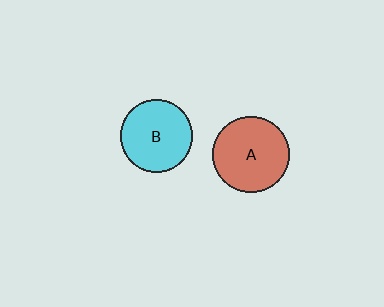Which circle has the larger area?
Circle A (red).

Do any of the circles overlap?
No, none of the circles overlap.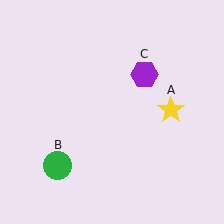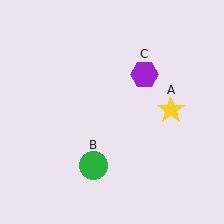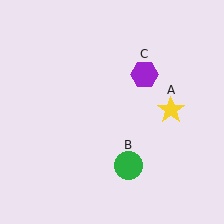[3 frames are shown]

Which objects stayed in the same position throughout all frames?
Yellow star (object A) and purple hexagon (object C) remained stationary.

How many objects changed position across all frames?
1 object changed position: green circle (object B).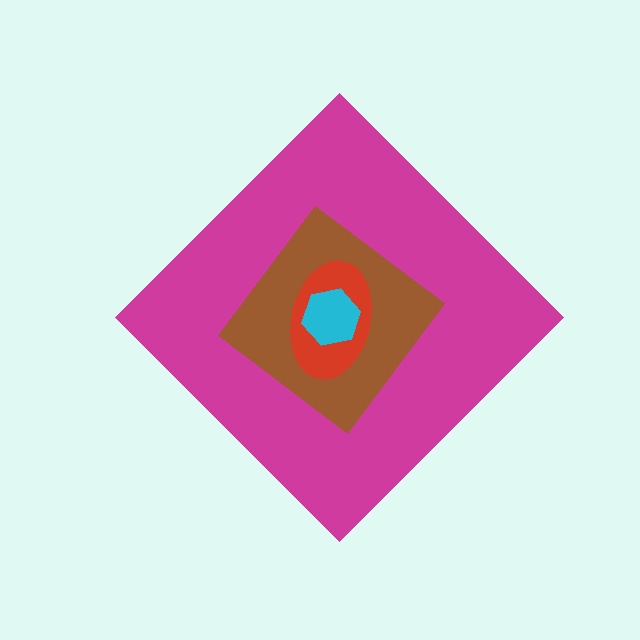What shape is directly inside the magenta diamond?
The brown diamond.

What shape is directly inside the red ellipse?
The cyan hexagon.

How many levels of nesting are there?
4.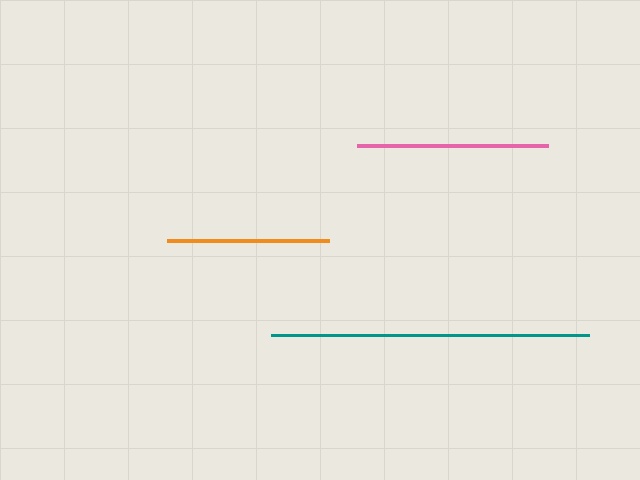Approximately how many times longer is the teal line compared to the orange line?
The teal line is approximately 2.0 times the length of the orange line.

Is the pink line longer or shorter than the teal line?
The teal line is longer than the pink line.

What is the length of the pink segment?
The pink segment is approximately 191 pixels long.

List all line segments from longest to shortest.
From longest to shortest: teal, pink, orange.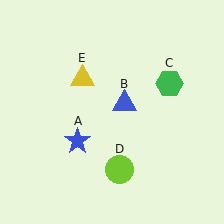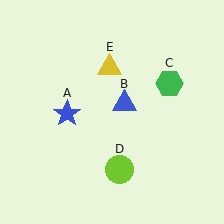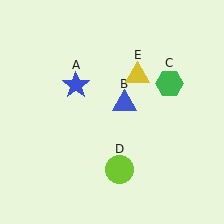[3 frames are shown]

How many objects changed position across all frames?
2 objects changed position: blue star (object A), yellow triangle (object E).